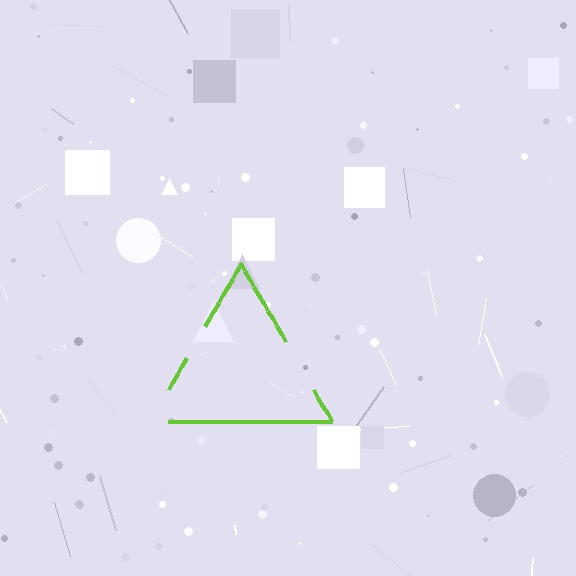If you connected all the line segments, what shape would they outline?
They would outline a triangle.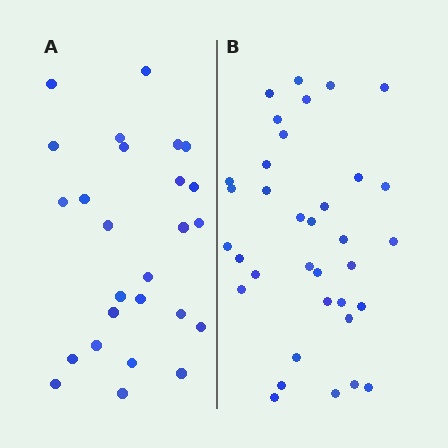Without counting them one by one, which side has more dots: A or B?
Region B (the right region) has more dots.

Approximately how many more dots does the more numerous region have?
Region B has roughly 8 or so more dots than region A.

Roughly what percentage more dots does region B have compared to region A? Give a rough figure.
About 35% more.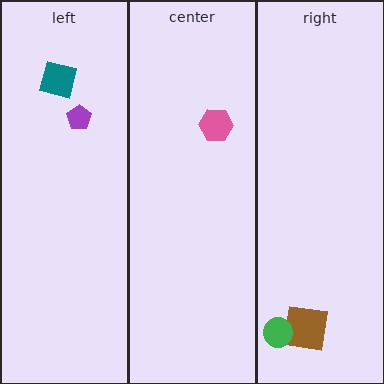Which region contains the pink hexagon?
The center region.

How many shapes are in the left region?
2.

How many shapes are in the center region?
1.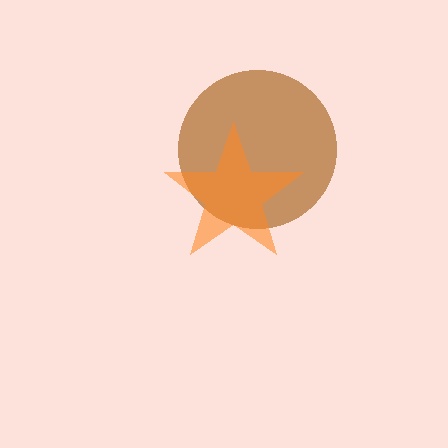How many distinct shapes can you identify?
There are 2 distinct shapes: a brown circle, an orange star.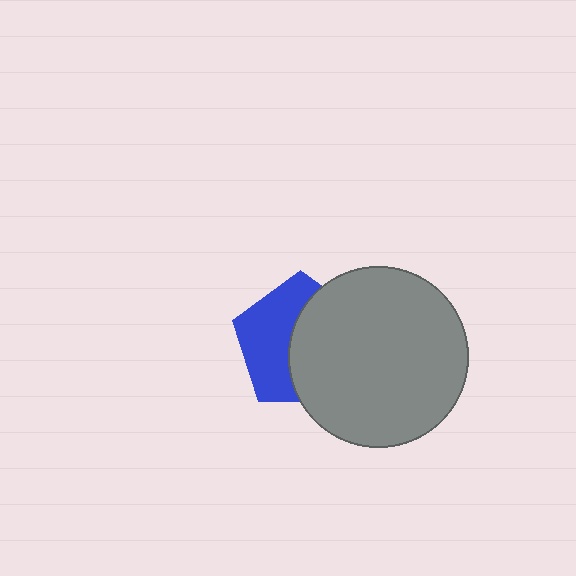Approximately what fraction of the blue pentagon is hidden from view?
Roughly 53% of the blue pentagon is hidden behind the gray circle.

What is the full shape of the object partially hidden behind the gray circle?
The partially hidden object is a blue pentagon.